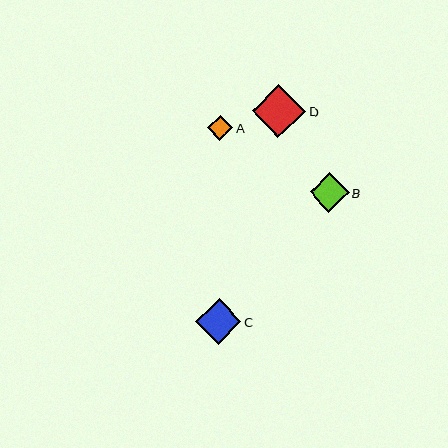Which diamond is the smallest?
Diamond A is the smallest with a size of approximately 25 pixels.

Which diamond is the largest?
Diamond D is the largest with a size of approximately 53 pixels.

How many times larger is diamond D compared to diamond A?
Diamond D is approximately 2.1 times the size of diamond A.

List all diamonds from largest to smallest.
From largest to smallest: D, C, B, A.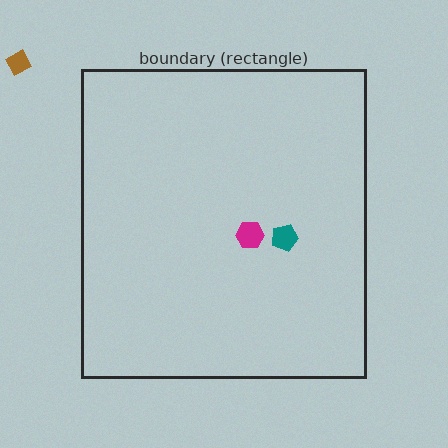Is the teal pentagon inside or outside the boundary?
Inside.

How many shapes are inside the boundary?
2 inside, 1 outside.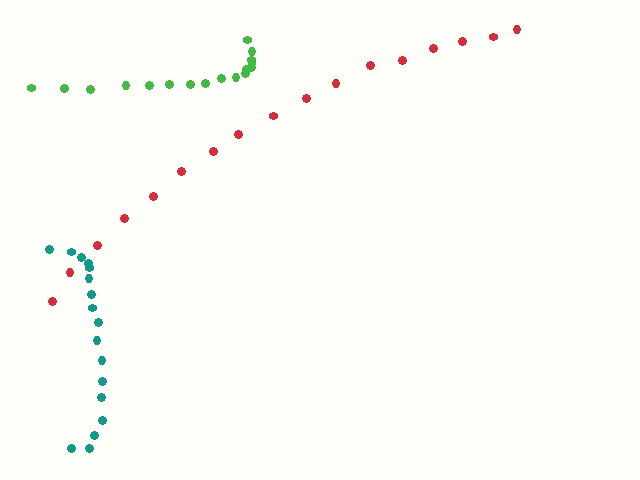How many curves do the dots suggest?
There are 3 distinct paths.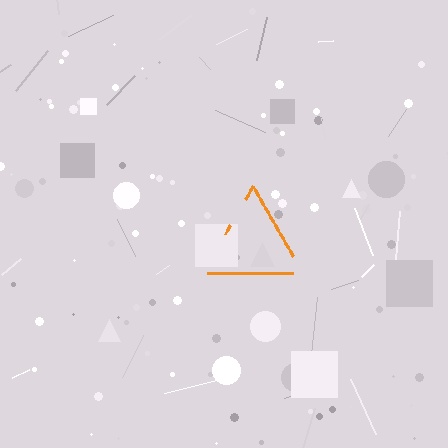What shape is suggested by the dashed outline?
The dashed outline suggests a triangle.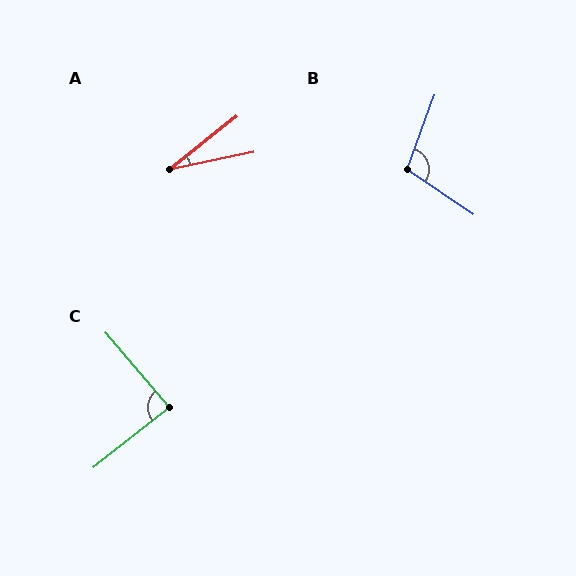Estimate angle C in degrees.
Approximately 88 degrees.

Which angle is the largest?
B, at approximately 104 degrees.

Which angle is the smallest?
A, at approximately 27 degrees.